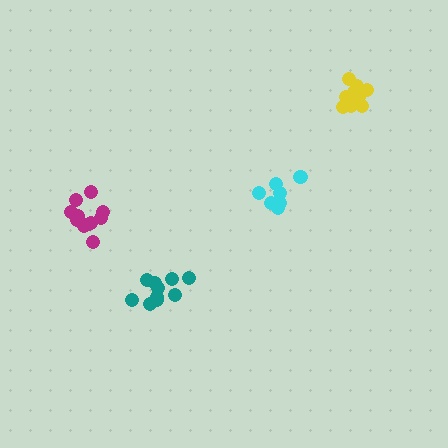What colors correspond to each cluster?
The clusters are colored: cyan, teal, yellow, magenta.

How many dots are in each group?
Group 1: 9 dots, Group 2: 10 dots, Group 3: 11 dots, Group 4: 13 dots (43 total).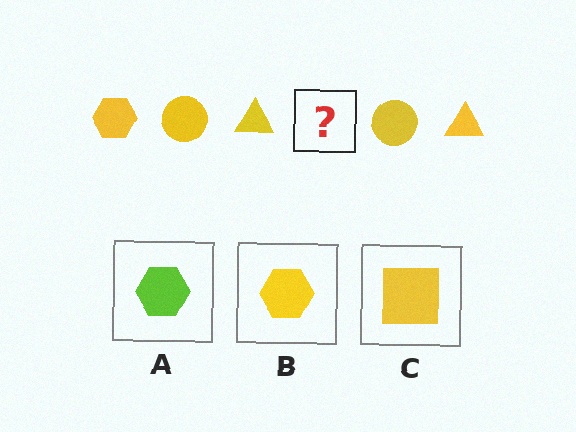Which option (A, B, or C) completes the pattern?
B.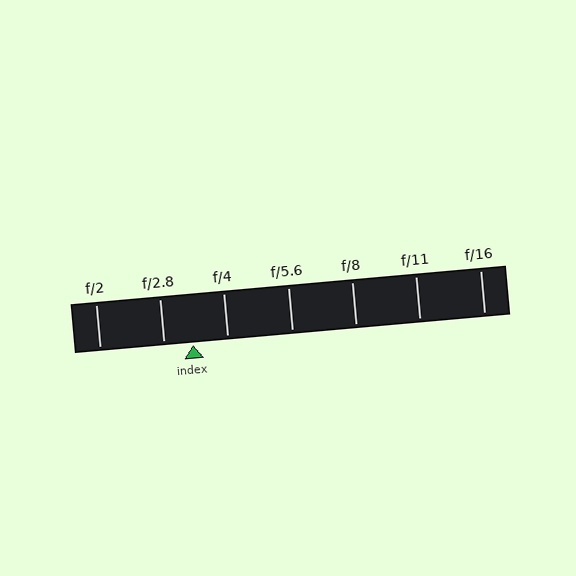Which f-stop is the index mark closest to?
The index mark is closest to f/2.8.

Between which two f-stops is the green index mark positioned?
The index mark is between f/2.8 and f/4.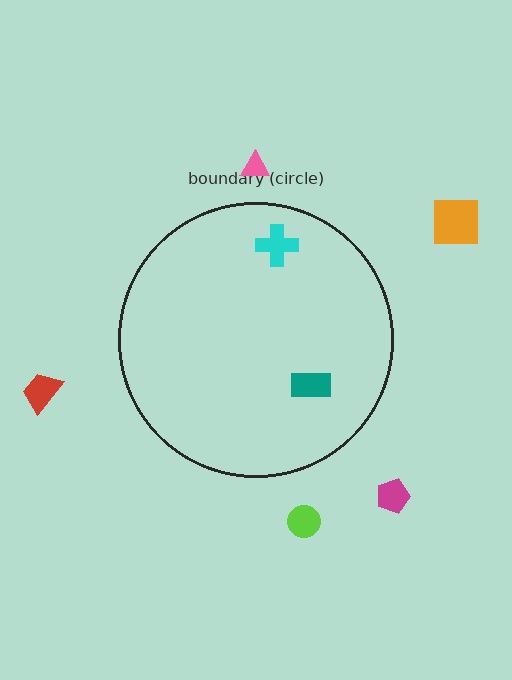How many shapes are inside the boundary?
2 inside, 5 outside.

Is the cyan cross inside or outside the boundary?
Inside.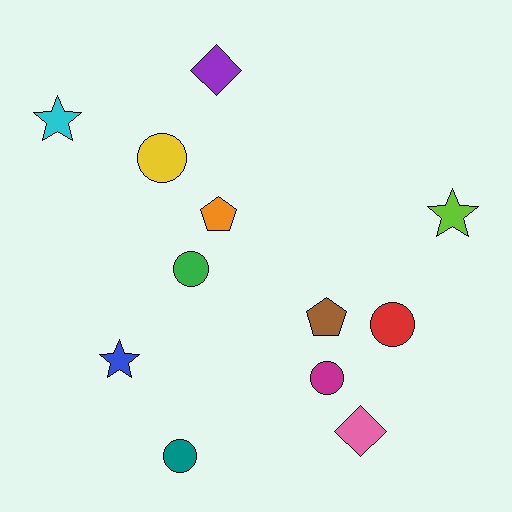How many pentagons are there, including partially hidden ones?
There are 2 pentagons.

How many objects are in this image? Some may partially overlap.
There are 12 objects.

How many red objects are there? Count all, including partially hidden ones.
There is 1 red object.